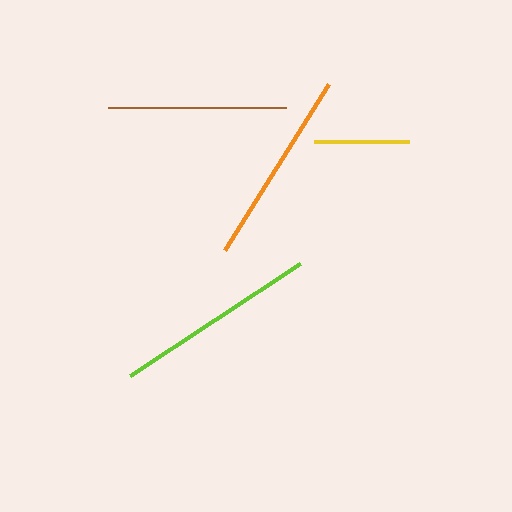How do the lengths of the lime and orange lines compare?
The lime and orange lines are approximately the same length.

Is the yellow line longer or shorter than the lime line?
The lime line is longer than the yellow line.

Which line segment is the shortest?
The yellow line is the shortest at approximately 95 pixels.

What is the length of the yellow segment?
The yellow segment is approximately 95 pixels long.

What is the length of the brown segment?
The brown segment is approximately 178 pixels long.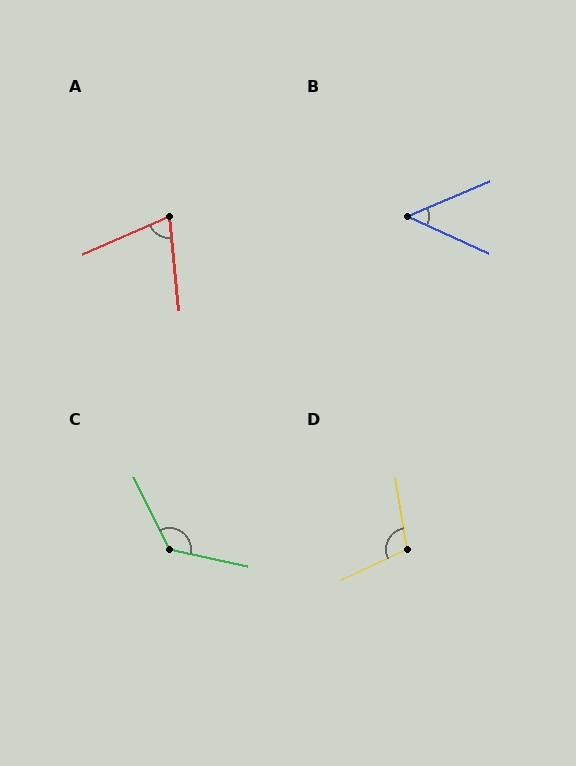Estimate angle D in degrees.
Approximately 106 degrees.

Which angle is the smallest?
B, at approximately 47 degrees.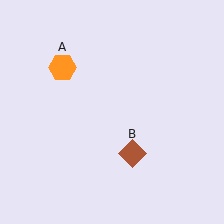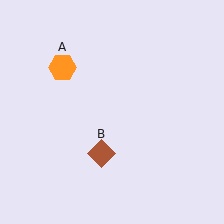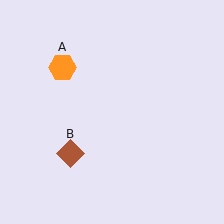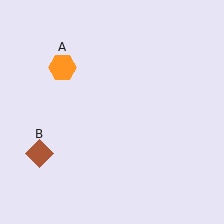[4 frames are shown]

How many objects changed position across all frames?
1 object changed position: brown diamond (object B).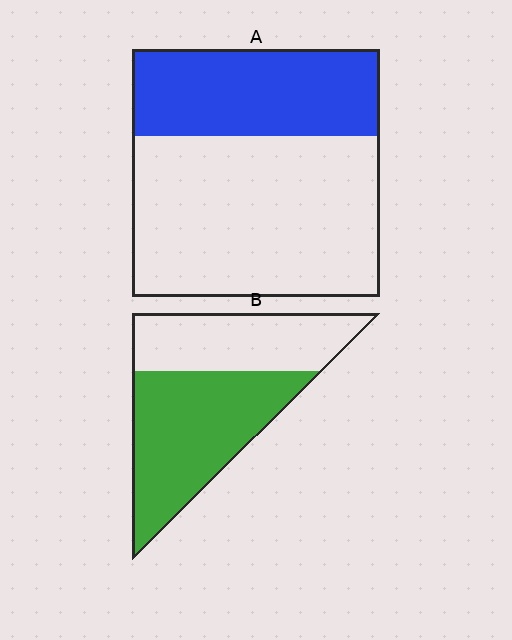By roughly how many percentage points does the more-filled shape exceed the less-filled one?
By roughly 25 percentage points (B over A).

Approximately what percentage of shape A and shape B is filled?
A is approximately 35% and B is approximately 60%.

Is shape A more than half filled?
No.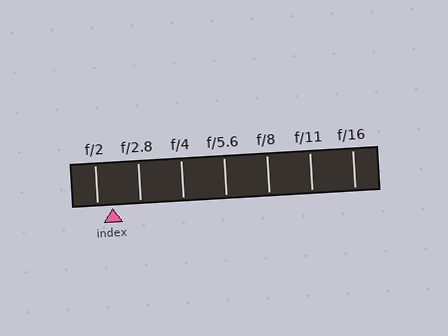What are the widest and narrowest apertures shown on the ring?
The widest aperture shown is f/2 and the narrowest is f/16.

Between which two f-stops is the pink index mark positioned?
The index mark is between f/2 and f/2.8.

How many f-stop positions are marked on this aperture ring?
There are 7 f-stop positions marked.